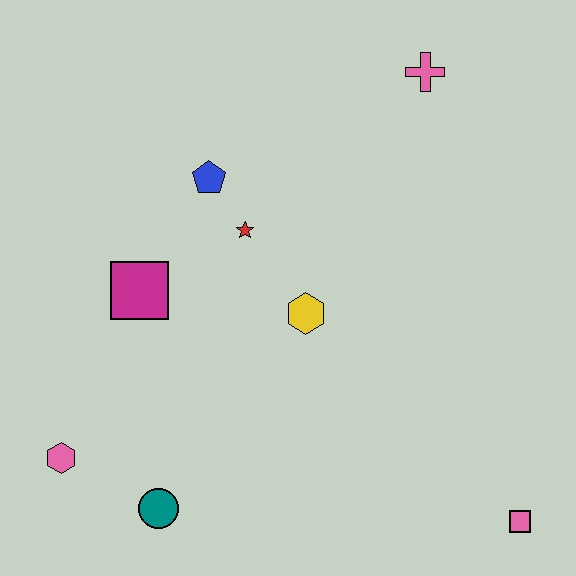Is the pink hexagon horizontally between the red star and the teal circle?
No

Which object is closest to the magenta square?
The red star is closest to the magenta square.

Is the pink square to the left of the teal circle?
No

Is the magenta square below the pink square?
No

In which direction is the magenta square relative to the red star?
The magenta square is to the left of the red star.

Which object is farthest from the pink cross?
The pink hexagon is farthest from the pink cross.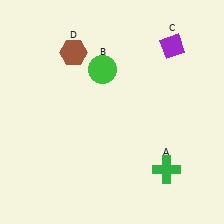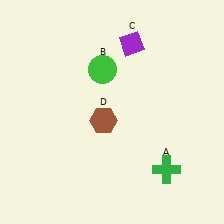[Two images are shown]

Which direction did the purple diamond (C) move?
The purple diamond (C) moved left.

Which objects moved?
The objects that moved are: the purple diamond (C), the brown hexagon (D).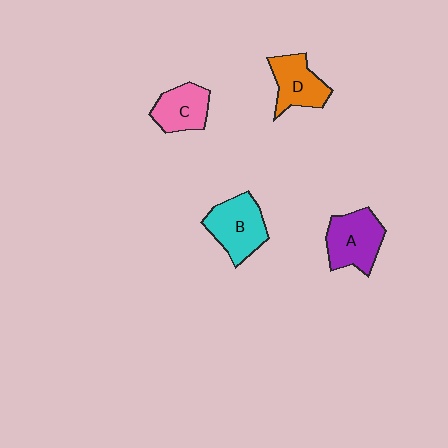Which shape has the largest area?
Shape A (purple).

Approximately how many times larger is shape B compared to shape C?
Approximately 1.3 times.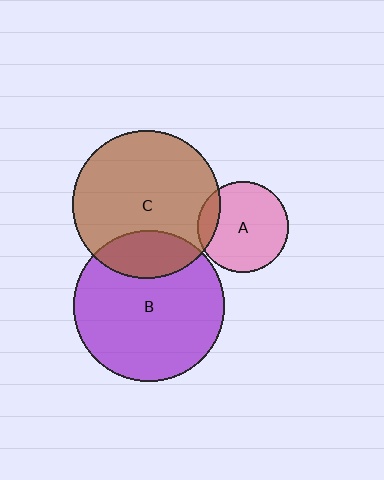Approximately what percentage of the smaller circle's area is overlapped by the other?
Approximately 15%.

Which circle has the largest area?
Circle B (purple).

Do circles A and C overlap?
Yes.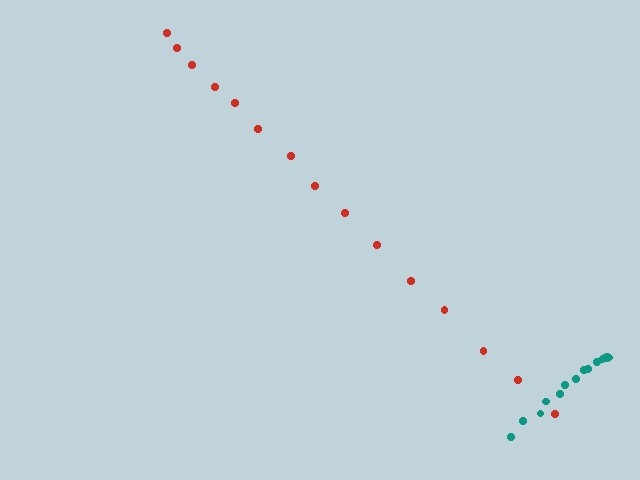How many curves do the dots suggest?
There are 2 distinct paths.